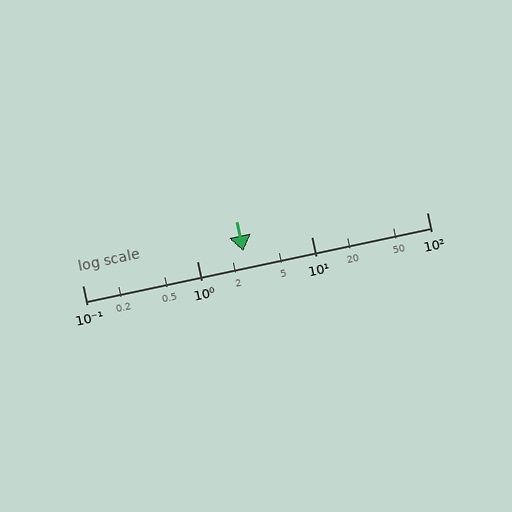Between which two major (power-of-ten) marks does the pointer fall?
The pointer is between 1 and 10.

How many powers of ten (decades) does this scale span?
The scale spans 3 decades, from 0.1 to 100.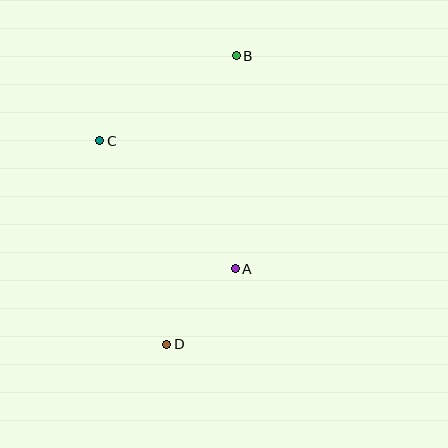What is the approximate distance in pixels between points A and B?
The distance between A and B is approximately 213 pixels.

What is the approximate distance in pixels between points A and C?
The distance between A and C is approximately 186 pixels.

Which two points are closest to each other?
Points A and D are closest to each other.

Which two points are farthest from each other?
Points B and D are farthest from each other.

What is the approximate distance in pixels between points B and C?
The distance between B and C is approximately 161 pixels.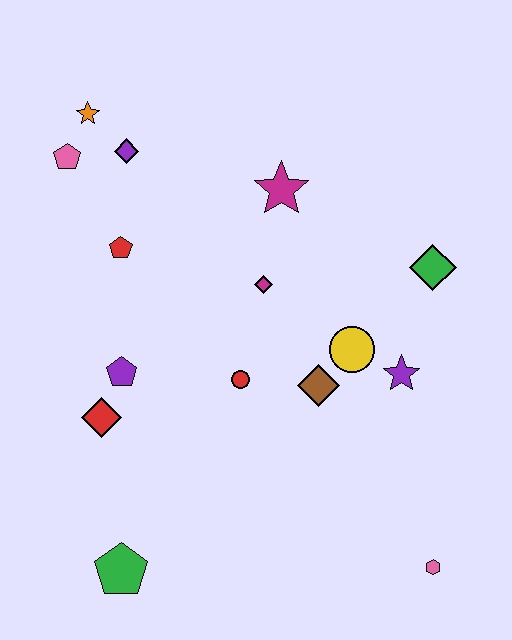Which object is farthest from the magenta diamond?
The pink hexagon is farthest from the magenta diamond.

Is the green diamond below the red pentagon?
Yes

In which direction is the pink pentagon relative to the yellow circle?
The pink pentagon is to the left of the yellow circle.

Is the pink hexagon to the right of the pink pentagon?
Yes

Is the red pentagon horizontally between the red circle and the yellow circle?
No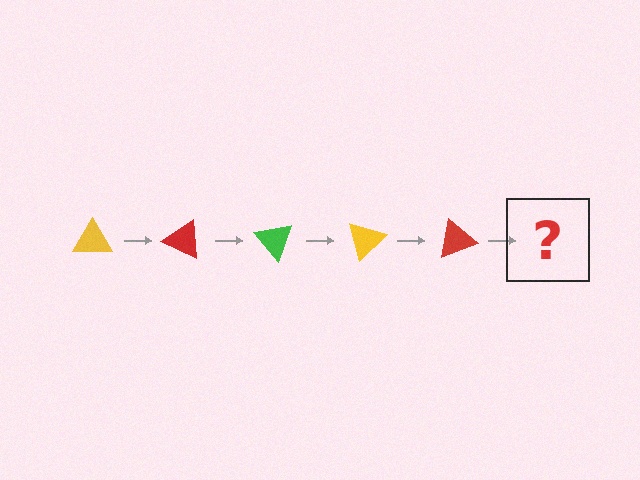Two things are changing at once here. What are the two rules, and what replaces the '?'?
The two rules are that it rotates 25 degrees each step and the color cycles through yellow, red, and green. The '?' should be a green triangle, rotated 125 degrees from the start.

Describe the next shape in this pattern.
It should be a green triangle, rotated 125 degrees from the start.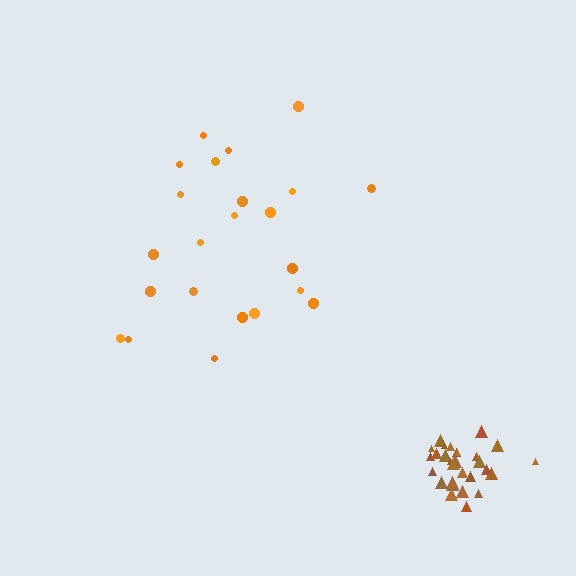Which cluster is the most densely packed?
Brown.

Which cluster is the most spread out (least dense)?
Orange.